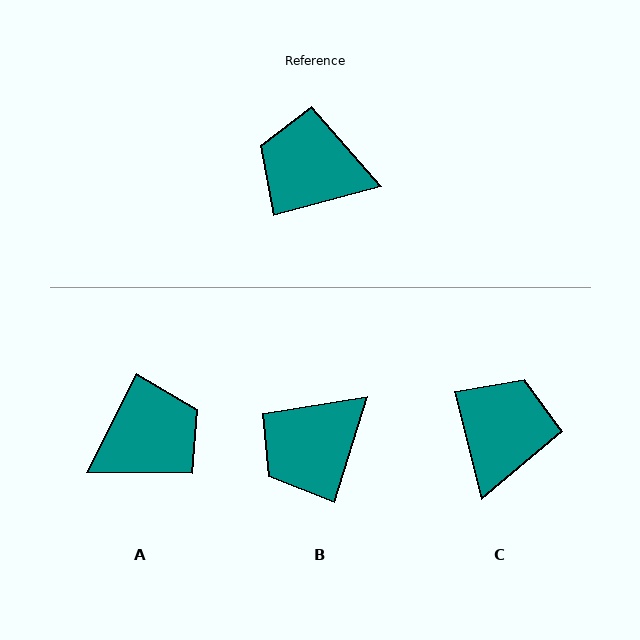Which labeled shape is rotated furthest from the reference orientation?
A, about 132 degrees away.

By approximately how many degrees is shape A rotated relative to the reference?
Approximately 132 degrees clockwise.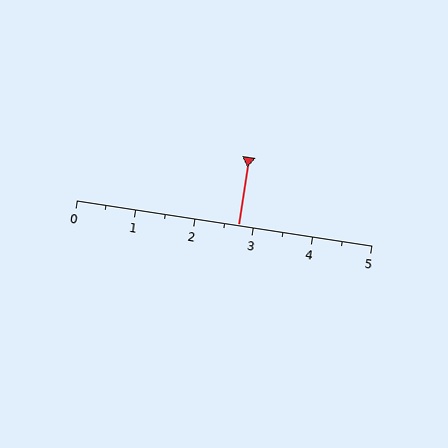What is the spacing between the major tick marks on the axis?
The major ticks are spaced 1 apart.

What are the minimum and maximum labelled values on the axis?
The axis runs from 0 to 5.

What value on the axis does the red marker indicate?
The marker indicates approximately 2.8.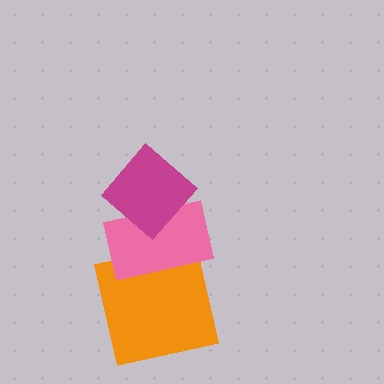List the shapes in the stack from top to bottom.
From top to bottom: the magenta diamond, the pink rectangle, the orange square.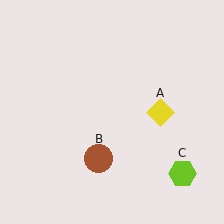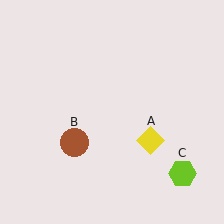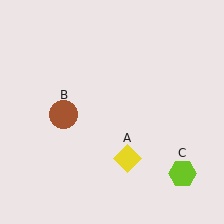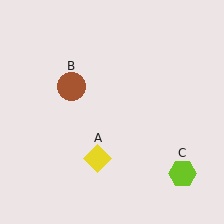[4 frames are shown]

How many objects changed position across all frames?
2 objects changed position: yellow diamond (object A), brown circle (object B).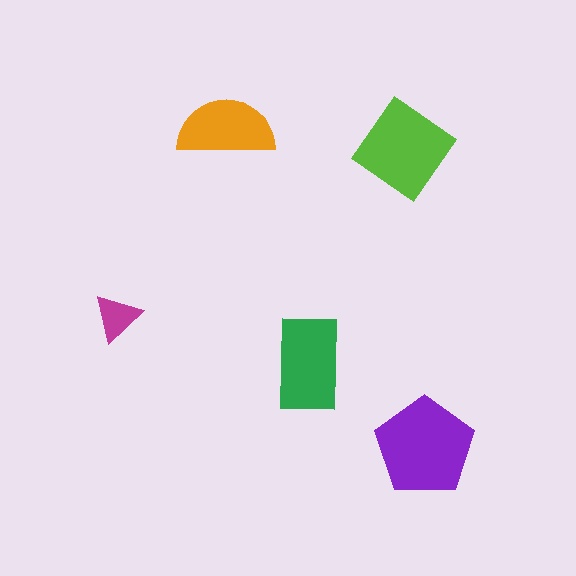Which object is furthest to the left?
The magenta triangle is leftmost.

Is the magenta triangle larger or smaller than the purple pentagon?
Smaller.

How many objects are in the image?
There are 5 objects in the image.